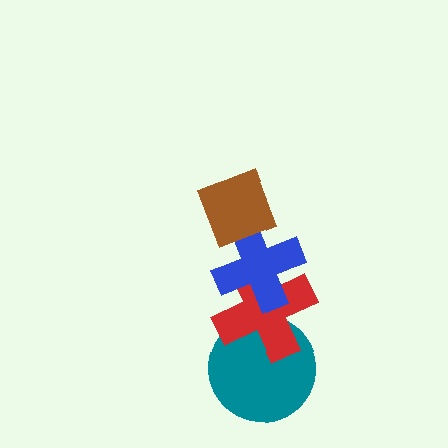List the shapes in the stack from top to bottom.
From top to bottom: the brown diamond, the blue cross, the red cross, the teal circle.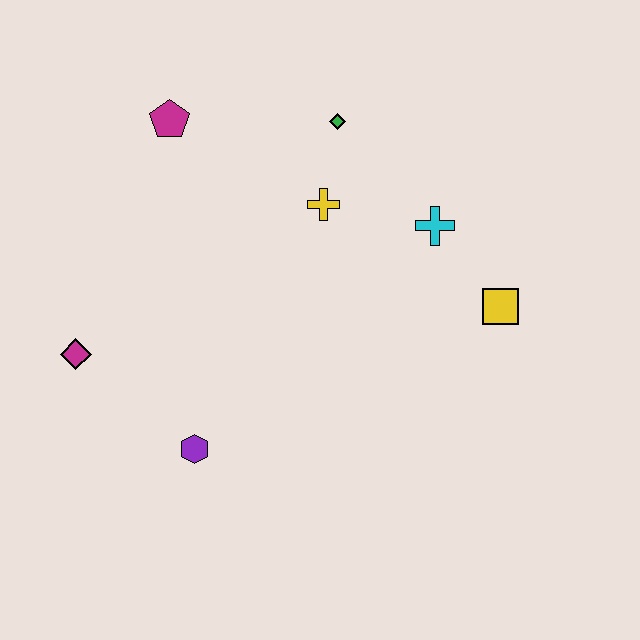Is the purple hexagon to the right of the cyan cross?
No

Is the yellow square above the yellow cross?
No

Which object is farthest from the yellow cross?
The magenta diamond is farthest from the yellow cross.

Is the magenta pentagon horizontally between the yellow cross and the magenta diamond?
Yes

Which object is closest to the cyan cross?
The yellow square is closest to the cyan cross.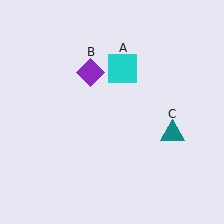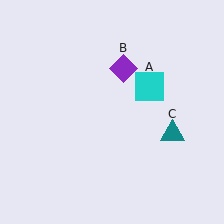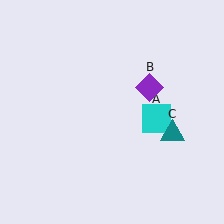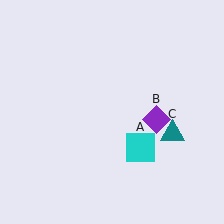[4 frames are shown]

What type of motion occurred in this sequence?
The cyan square (object A), purple diamond (object B) rotated clockwise around the center of the scene.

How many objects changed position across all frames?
2 objects changed position: cyan square (object A), purple diamond (object B).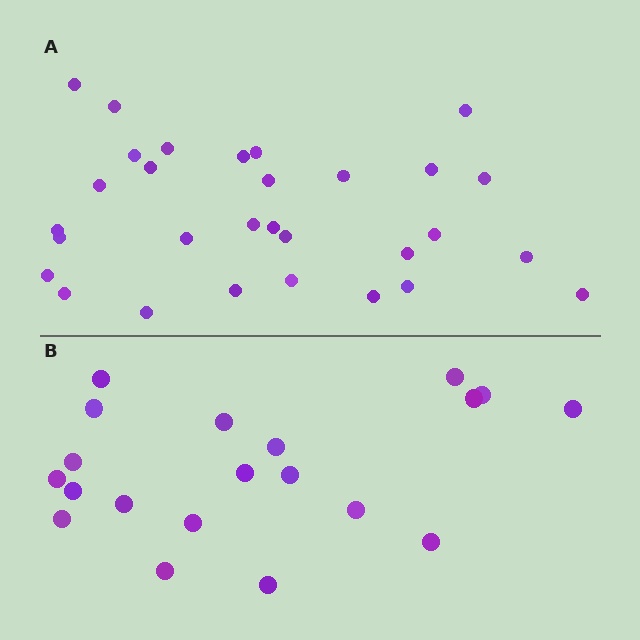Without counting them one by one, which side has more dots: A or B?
Region A (the top region) has more dots.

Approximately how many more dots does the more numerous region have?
Region A has roughly 10 or so more dots than region B.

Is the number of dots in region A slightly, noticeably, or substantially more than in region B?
Region A has substantially more. The ratio is roughly 1.5 to 1.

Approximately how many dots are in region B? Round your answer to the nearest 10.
About 20 dots.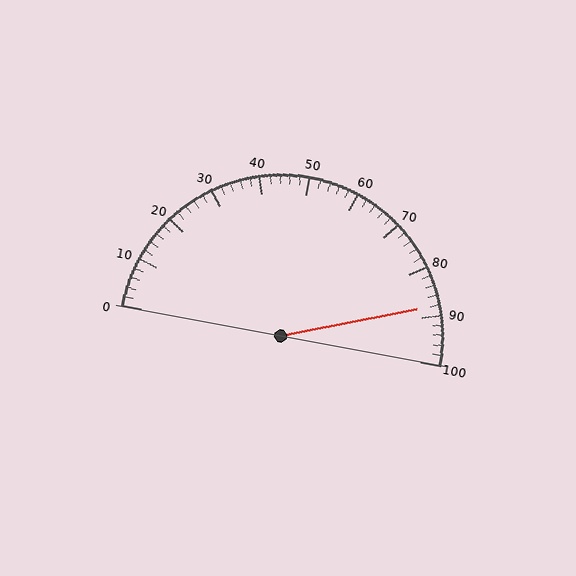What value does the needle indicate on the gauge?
The needle indicates approximately 88.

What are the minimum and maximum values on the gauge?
The gauge ranges from 0 to 100.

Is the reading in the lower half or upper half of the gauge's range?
The reading is in the upper half of the range (0 to 100).